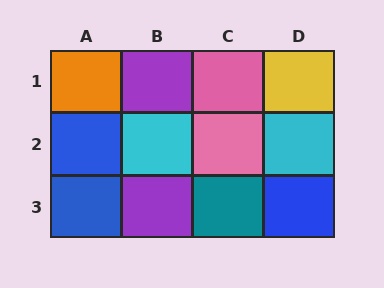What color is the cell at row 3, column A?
Blue.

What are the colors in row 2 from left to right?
Blue, cyan, pink, cyan.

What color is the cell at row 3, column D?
Blue.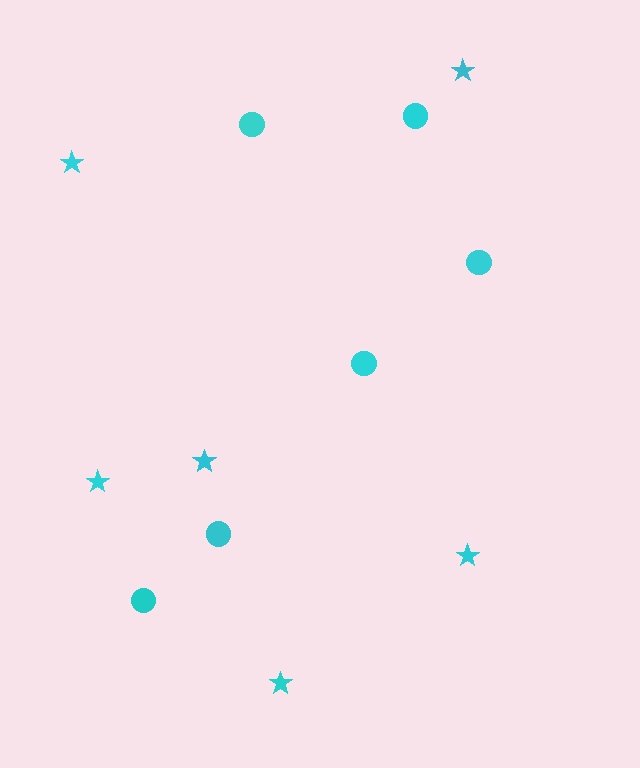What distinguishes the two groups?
There are 2 groups: one group of stars (6) and one group of circles (6).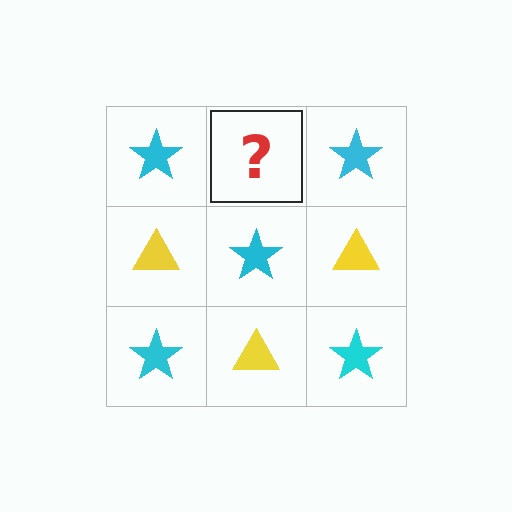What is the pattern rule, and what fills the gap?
The rule is that it alternates cyan star and yellow triangle in a checkerboard pattern. The gap should be filled with a yellow triangle.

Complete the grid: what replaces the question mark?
The question mark should be replaced with a yellow triangle.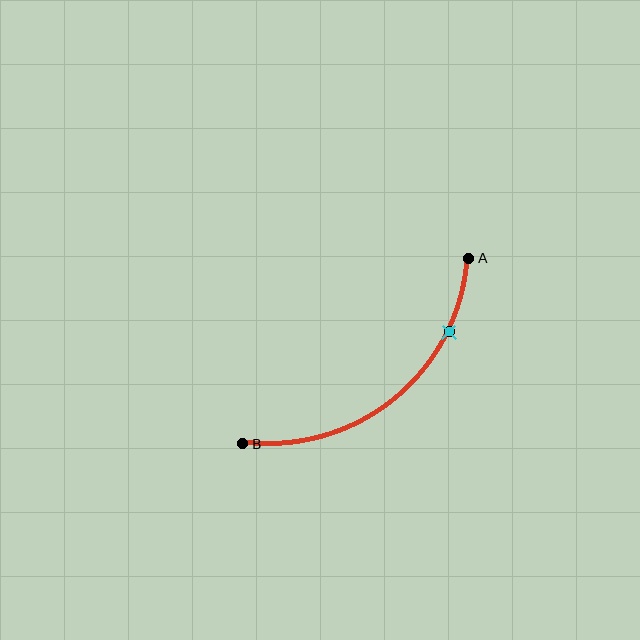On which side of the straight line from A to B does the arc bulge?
The arc bulges below and to the right of the straight line connecting A and B.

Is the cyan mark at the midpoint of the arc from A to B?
No. The cyan mark lies on the arc but is closer to endpoint A. The arc midpoint would be at the point on the curve equidistant along the arc from both A and B.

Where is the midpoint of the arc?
The arc midpoint is the point on the curve farthest from the straight line joining A and B. It sits below and to the right of that line.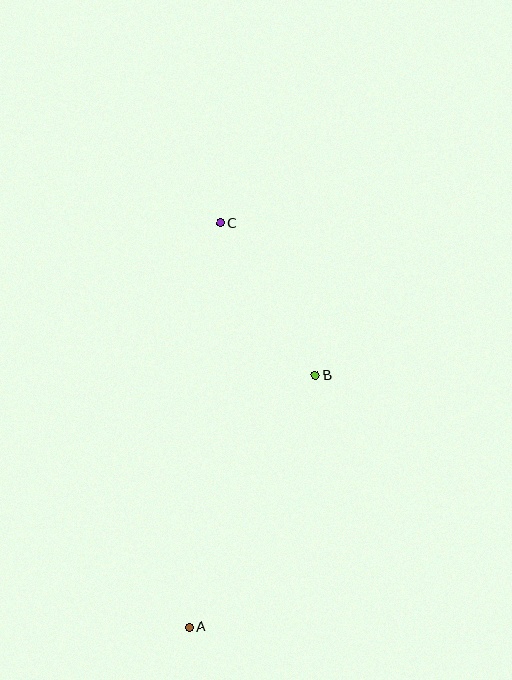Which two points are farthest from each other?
Points A and C are farthest from each other.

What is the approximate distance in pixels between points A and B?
The distance between A and B is approximately 282 pixels.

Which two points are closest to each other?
Points B and C are closest to each other.